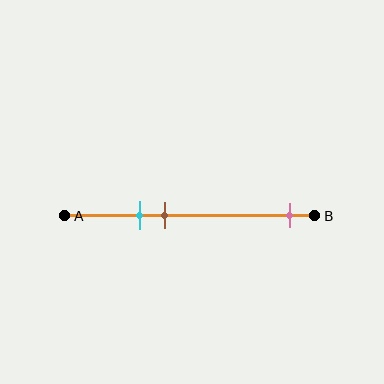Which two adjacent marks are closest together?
The cyan and brown marks are the closest adjacent pair.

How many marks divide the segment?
There are 3 marks dividing the segment.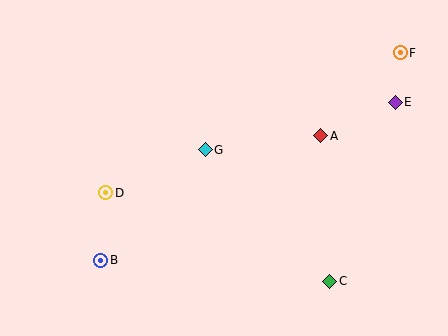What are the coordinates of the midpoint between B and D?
The midpoint between B and D is at (103, 226).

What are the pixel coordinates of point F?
Point F is at (400, 53).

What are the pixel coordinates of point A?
Point A is at (321, 136).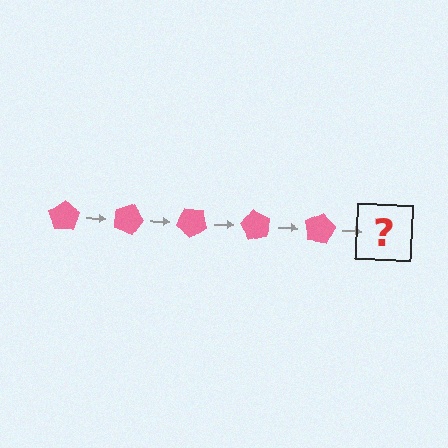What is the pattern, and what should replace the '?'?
The pattern is that the pentagon rotates 20 degrees each step. The '?' should be a pink pentagon rotated 100 degrees.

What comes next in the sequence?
The next element should be a pink pentagon rotated 100 degrees.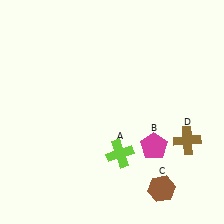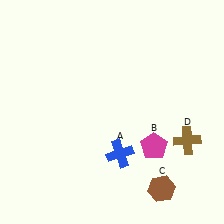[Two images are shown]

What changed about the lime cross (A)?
In Image 1, A is lime. In Image 2, it changed to blue.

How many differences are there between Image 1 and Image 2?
There is 1 difference between the two images.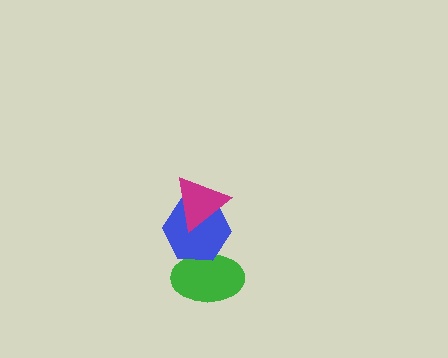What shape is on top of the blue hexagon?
The magenta triangle is on top of the blue hexagon.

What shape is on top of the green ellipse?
The blue hexagon is on top of the green ellipse.